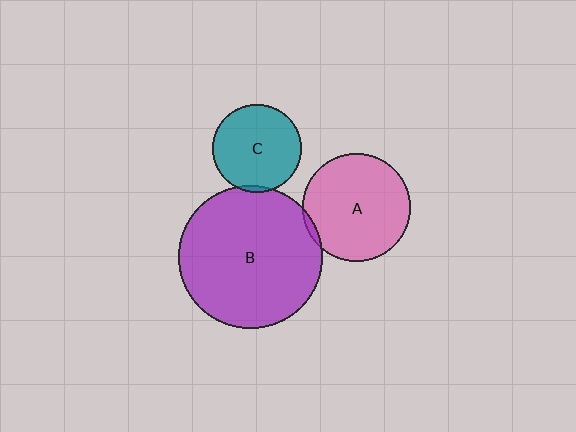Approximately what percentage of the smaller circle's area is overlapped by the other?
Approximately 5%.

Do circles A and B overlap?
Yes.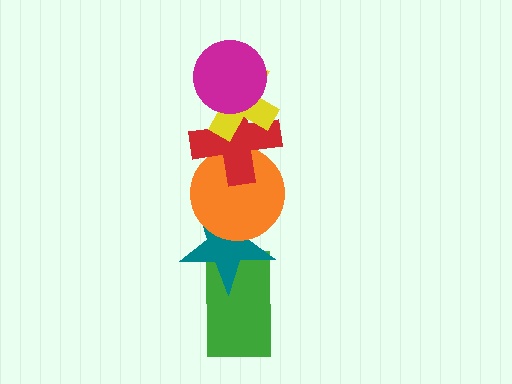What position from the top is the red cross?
The red cross is 3rd from the top.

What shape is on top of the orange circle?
The red cross is on top of the orange circle.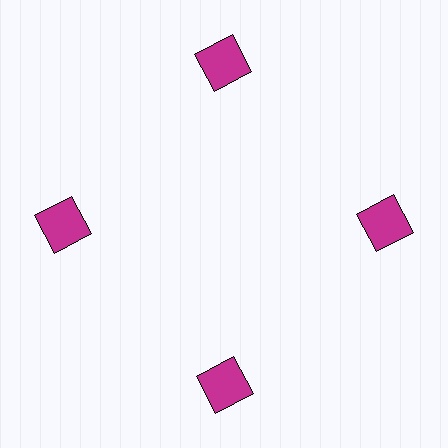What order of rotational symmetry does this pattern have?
This pattern has 4-fold rotational symmetry.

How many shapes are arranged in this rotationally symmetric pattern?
There are 4 shapes, arranged in 4 groups of 1.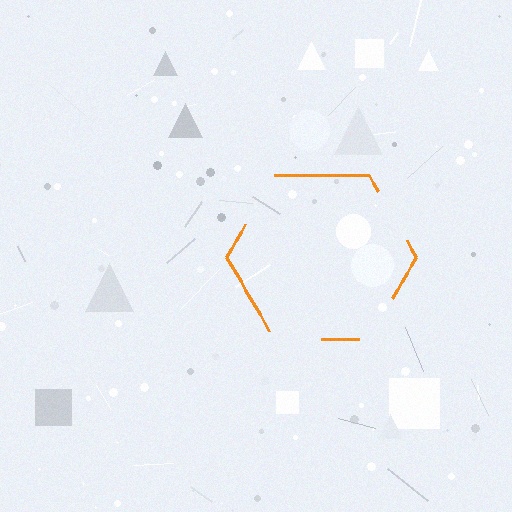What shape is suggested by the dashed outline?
The dashed outline suggests a hexagon.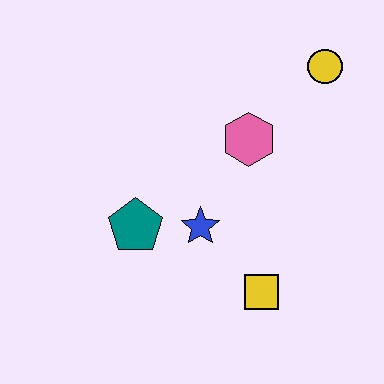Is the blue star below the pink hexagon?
Yes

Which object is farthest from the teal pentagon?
The yellow circle is farthest from the teal pentagon.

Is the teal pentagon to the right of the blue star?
No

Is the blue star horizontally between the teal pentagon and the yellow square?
Yes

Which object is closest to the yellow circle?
The pink hexagon is closest to the yellow circle.